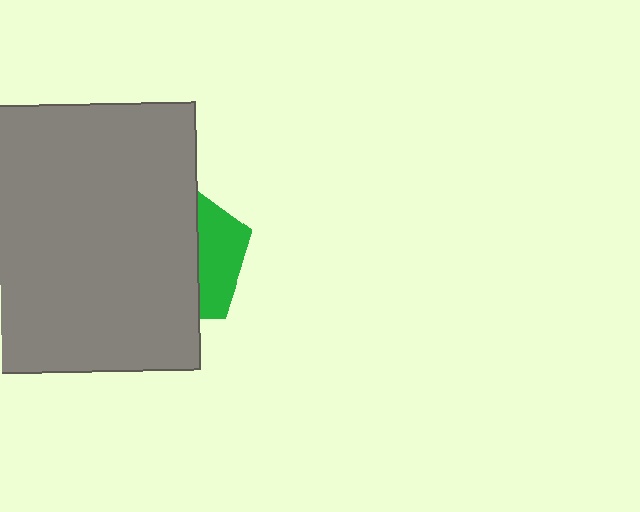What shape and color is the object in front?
The object in front is a gray rectangle.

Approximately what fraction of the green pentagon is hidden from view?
Roughly 69% of the green pentagon is hidden behind the gray rectangle.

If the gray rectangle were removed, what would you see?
You would see the complete green pentagon.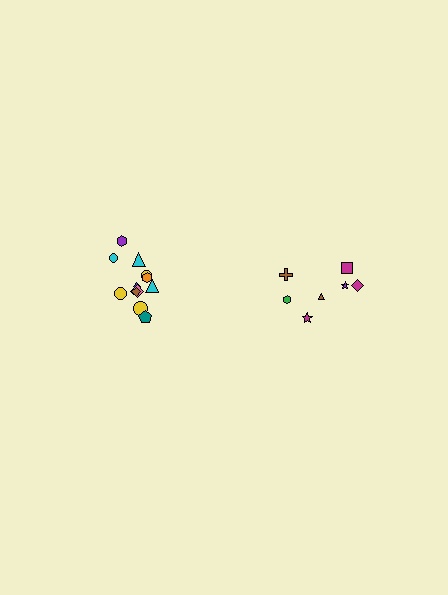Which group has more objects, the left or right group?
The left group.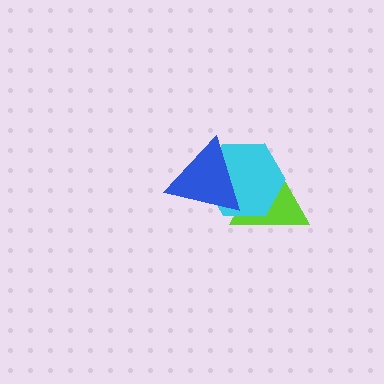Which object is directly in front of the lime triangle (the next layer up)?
The cyan hexagon is directly in front of the lime triangle.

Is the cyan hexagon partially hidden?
Yes, it is partially covered by another shape.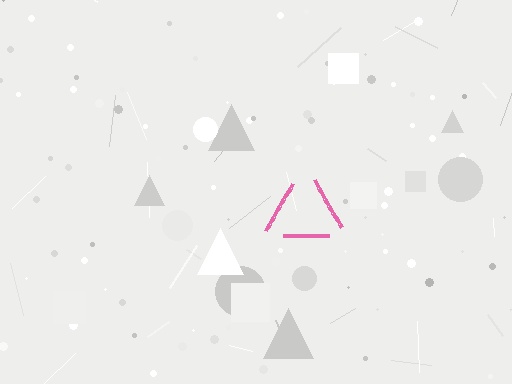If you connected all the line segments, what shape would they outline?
They would outline a triangle.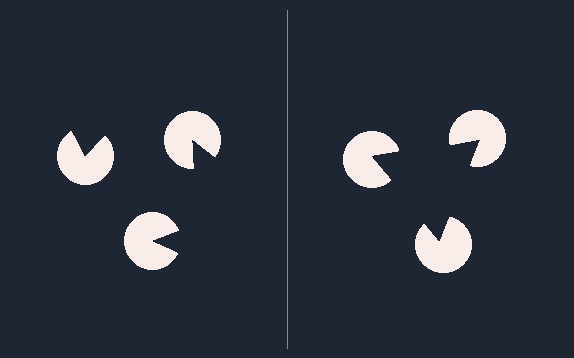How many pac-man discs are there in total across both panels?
6 — 3 on each side.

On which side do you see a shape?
An illusory triangle appears on the right side. On the left side the wedge cuts are rotated, so no coherent shape forms.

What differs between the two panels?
The pac-man discs are positioned identically on both sides; only the wedge orientations differ. On the right they align to a triangle; on the left they are misaligned.